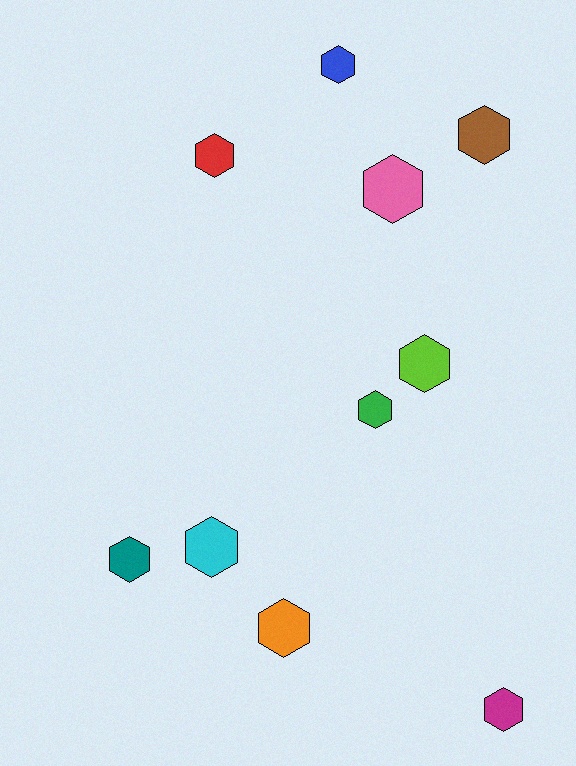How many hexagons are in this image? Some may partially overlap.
There are 10 hexagons.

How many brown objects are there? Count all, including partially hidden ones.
There is 1 brown object.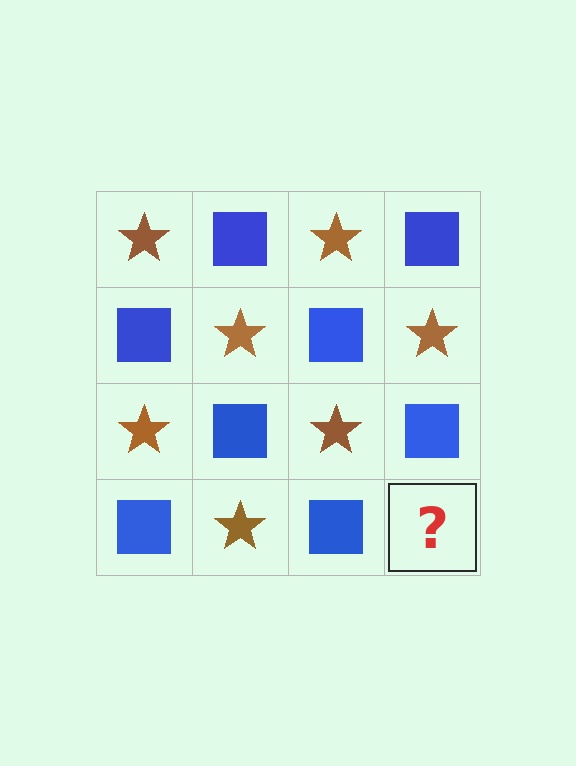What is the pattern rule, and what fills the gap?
The rule is that it alternates brown star and blue square in a checkerboard pattern. The gap should be filled with a brown star.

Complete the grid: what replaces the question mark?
The question mark should be replaced with a brown star.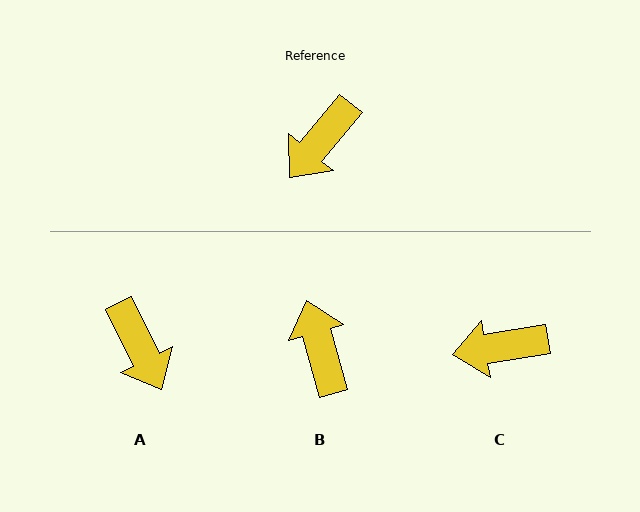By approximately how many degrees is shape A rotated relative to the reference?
Approximately 66 degrees counter-clockwise.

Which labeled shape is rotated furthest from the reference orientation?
B, about 125 degrees away.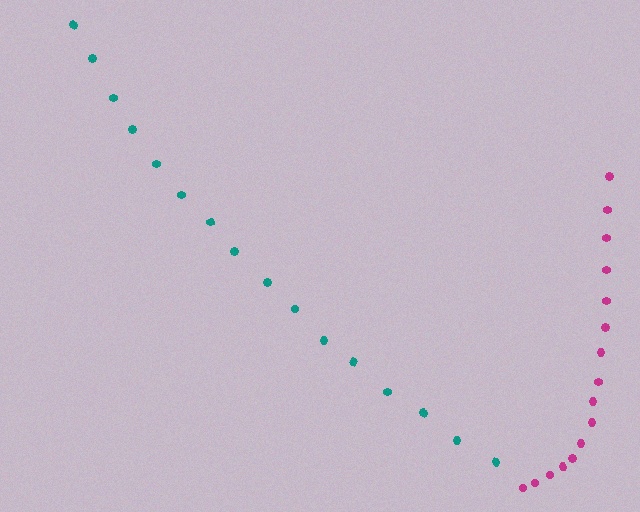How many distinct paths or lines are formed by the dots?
There are 2 distinct paths.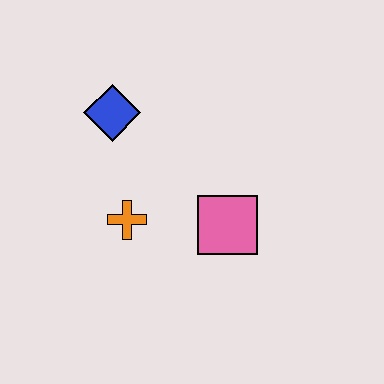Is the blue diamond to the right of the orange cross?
No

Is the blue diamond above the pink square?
Yes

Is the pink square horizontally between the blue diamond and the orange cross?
No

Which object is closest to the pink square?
The orange cross is closest to the pink square.